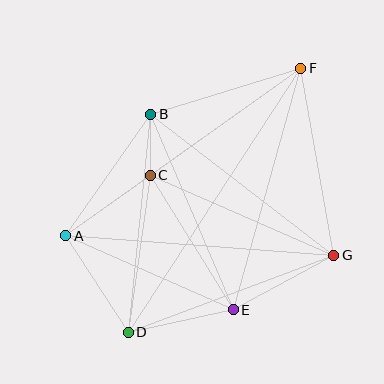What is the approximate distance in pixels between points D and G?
The distance between D and G is approximately 219 pixels.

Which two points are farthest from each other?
Points D and F are farthest from each other.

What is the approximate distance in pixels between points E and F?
The distance between E and F is approximately 251 pixels.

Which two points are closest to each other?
Points B and C are closest to each other.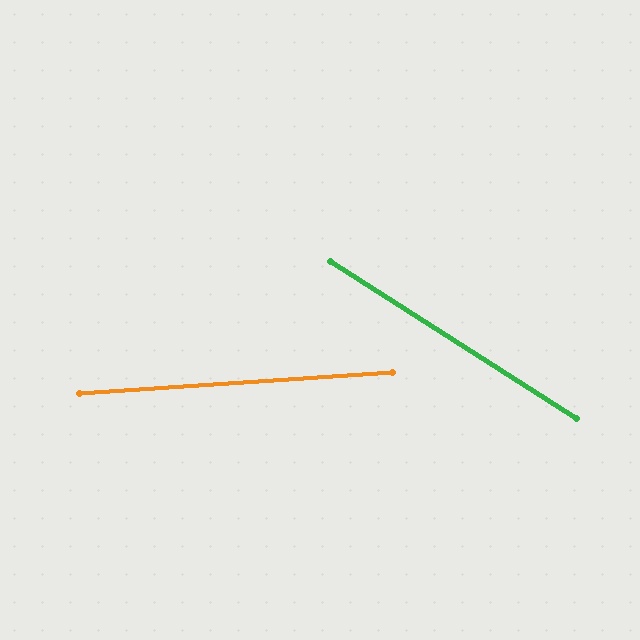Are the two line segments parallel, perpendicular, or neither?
Neither parallel nor perpendicular — they differ by about 36°.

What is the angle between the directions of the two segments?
Approximately 36 degrees.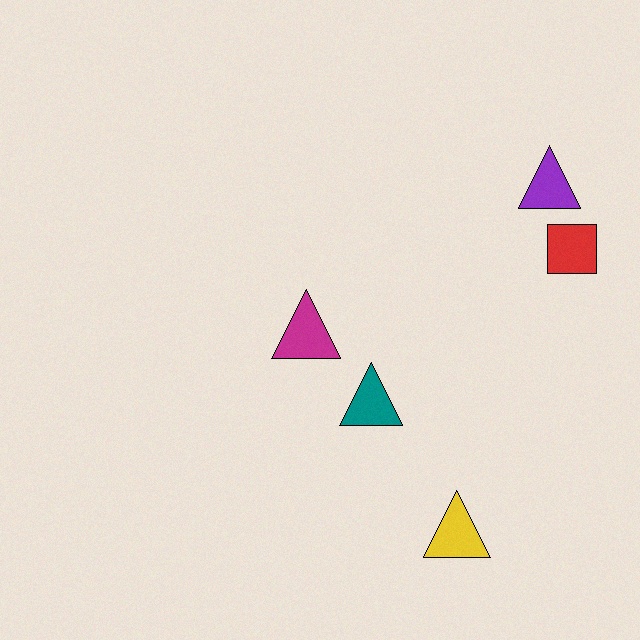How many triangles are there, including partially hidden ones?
There are 4 triangles.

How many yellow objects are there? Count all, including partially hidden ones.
There is 1 yellow object.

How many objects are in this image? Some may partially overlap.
There are 5 objects.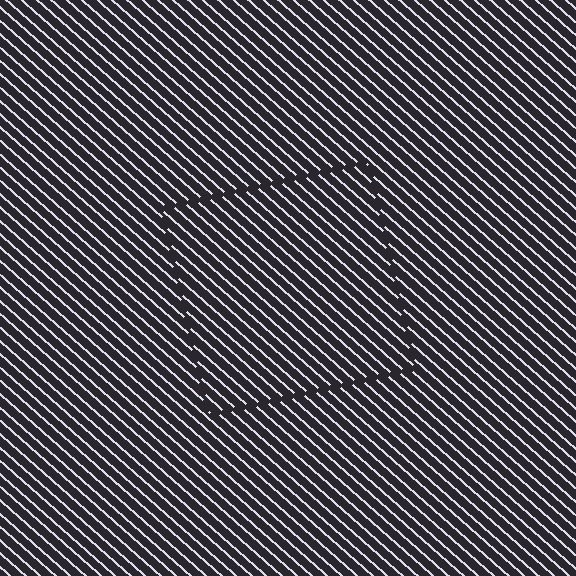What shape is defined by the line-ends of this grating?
An illusory square. The interior of the shape contains the same grating, shifted by half a period — the contour is defined by the phase discontinuity where line-ends from the inner and outer gratings abut.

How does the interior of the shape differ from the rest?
The interior of the shape contains the same grating, shifted by half a period — the contour is defined by the phase discontinuity where line-ends from the inner and outer gratings abut.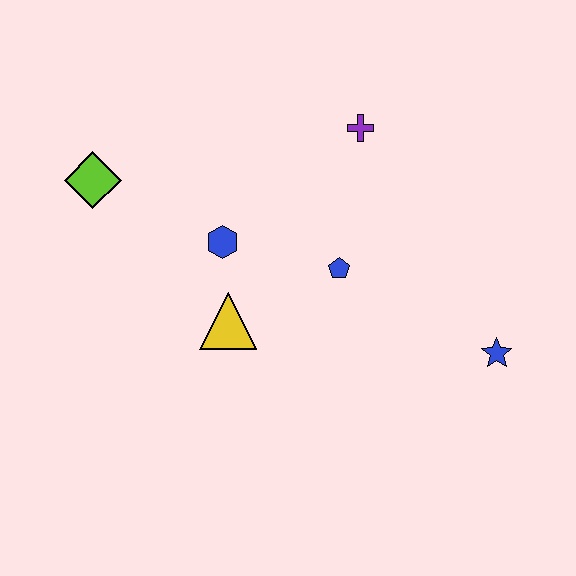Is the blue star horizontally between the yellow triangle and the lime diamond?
No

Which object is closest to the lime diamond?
The blue hexagon is closest to the lime diamond.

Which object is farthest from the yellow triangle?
The blue star is farthest from the yellow triangle.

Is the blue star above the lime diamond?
No